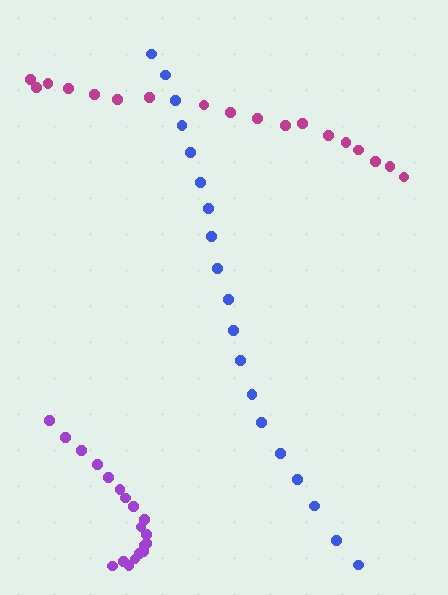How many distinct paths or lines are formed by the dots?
There are 3 distinct paths.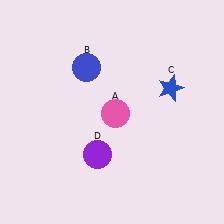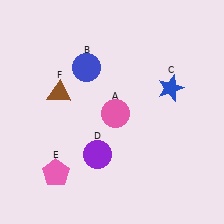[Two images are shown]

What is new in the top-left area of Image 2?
A brown triangle (F) was added in the top-left area of Image 2.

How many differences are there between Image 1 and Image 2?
There are 2 differences between the two images.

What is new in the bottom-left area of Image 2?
A pink pentagon (E) was added in the bottom-left area of Image 2.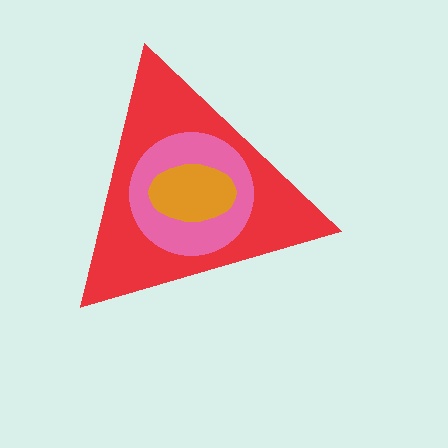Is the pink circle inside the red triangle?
Yes.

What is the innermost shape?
The orange ellipse.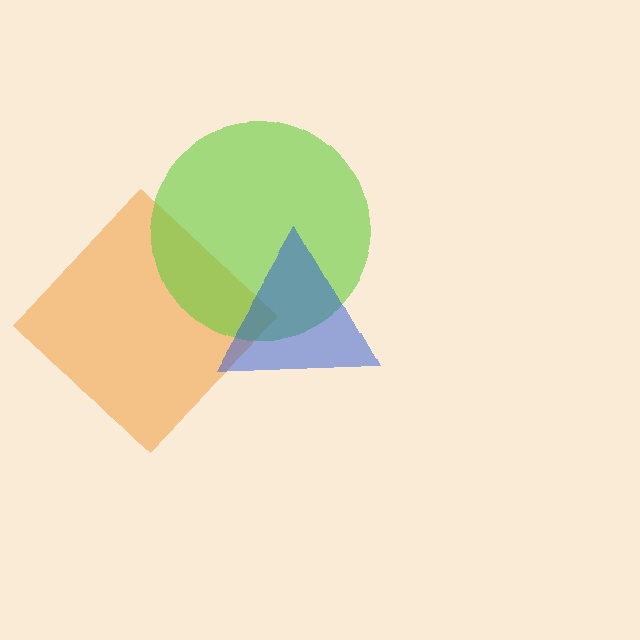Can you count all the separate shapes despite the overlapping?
Yes, there are 3 separate shapes.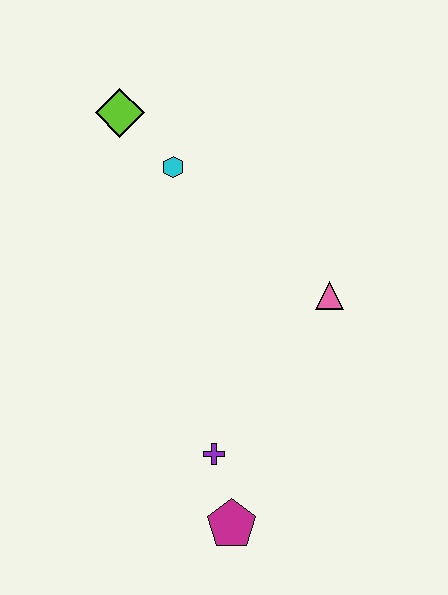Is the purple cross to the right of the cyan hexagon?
Yes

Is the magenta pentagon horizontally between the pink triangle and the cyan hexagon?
Yes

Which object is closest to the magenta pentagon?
The purple cross is closest to the magenta pentagon.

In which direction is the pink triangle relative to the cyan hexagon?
The pink triangle is to the right of the cyan hexagon.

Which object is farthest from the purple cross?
The lime diamond is farthest from the purple cross.